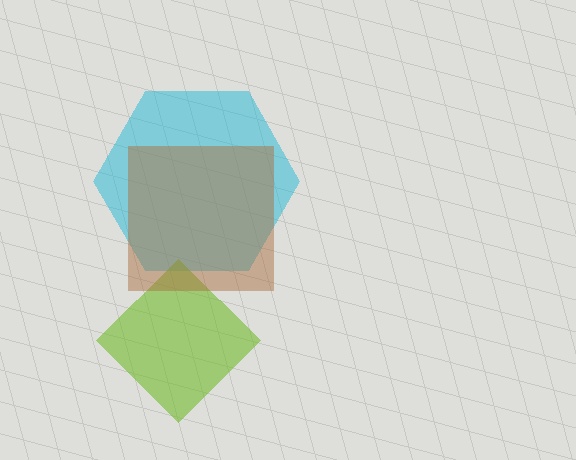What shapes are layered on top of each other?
The layered shapes are: a cyan hexagon, a lime diamond, a brown square.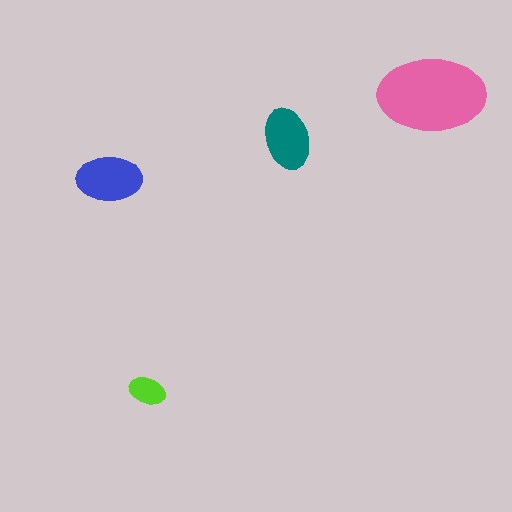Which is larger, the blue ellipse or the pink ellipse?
The pink one.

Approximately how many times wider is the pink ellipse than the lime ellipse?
About 3 times wider.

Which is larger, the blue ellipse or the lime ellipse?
The blue one.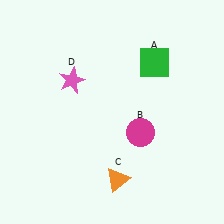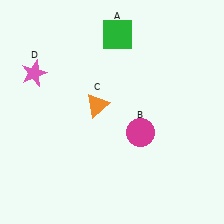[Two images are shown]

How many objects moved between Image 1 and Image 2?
3 objects moved between the two images.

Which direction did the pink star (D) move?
The pink star (D) moved left.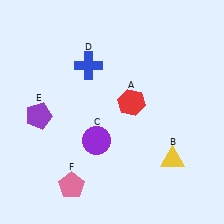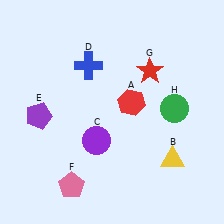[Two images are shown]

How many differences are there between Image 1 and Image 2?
There are 2 differences between the two images.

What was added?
A red star (G), a green circle (H) were added in Image 2.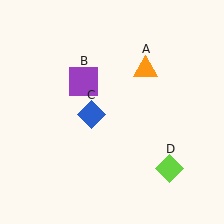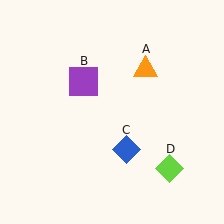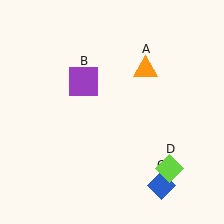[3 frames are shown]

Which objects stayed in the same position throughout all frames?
Orange triangle (object A) and purple square (object B) and lime diamond (object D) remained stationary.